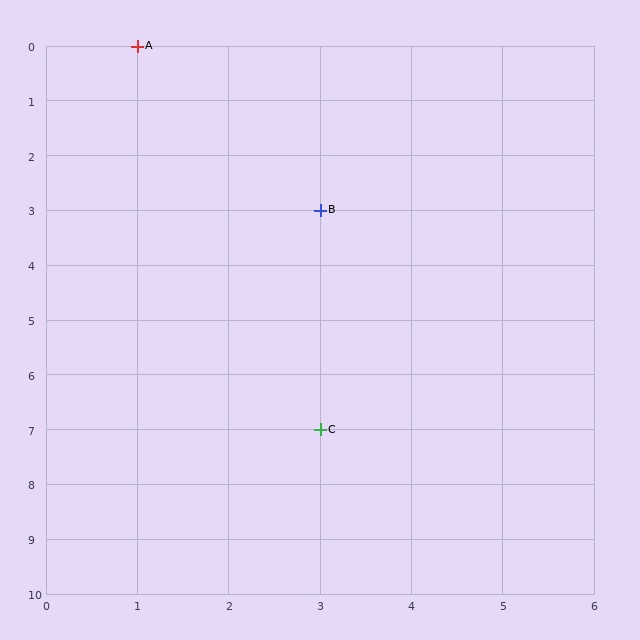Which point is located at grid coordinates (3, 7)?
Point C is at (3, 7).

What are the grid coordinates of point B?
Point B is at grid coordinates (3, 3).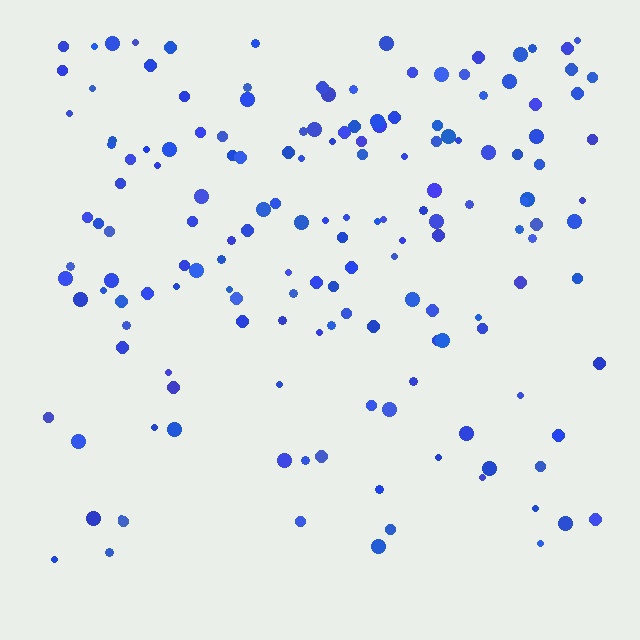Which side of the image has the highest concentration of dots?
The top.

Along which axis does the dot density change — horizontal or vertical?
Vertical.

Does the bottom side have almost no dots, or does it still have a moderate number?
Still a moderate number, just noticeably fewer than the top.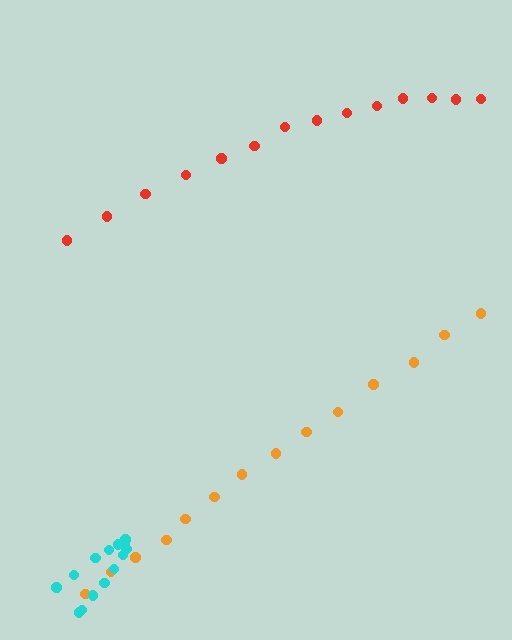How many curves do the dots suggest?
There are 3 distinct paths.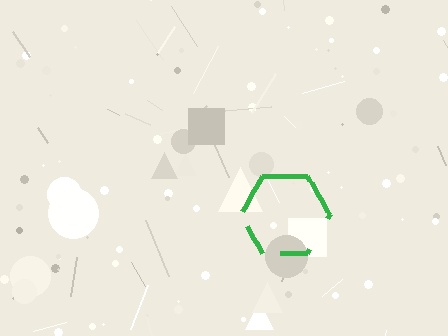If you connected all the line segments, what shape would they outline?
They would outline a hexagon.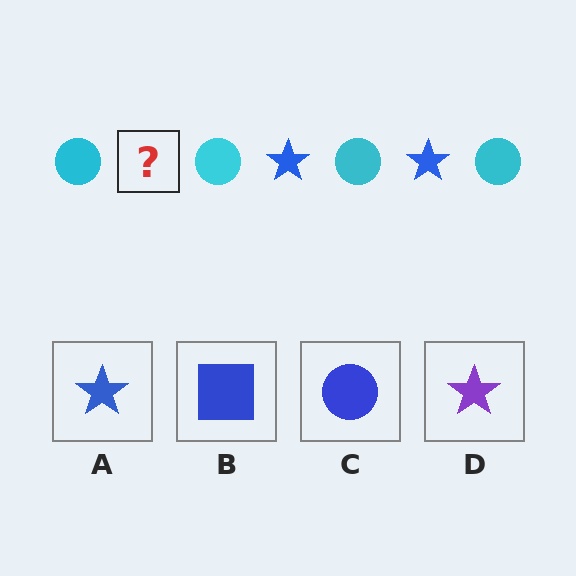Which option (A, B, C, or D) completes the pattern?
A.